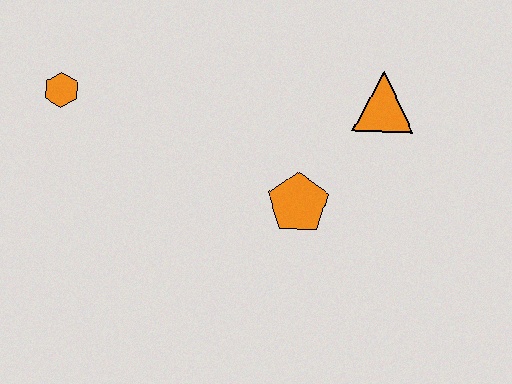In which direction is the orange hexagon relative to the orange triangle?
The orange hexagon is to the left of the orange triangle.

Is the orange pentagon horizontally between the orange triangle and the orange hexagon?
Yes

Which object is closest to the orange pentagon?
The orange triangle is closest to the orange pentagon.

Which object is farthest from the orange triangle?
The orange hexagon is farthest from the orange triangle.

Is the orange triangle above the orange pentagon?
Yes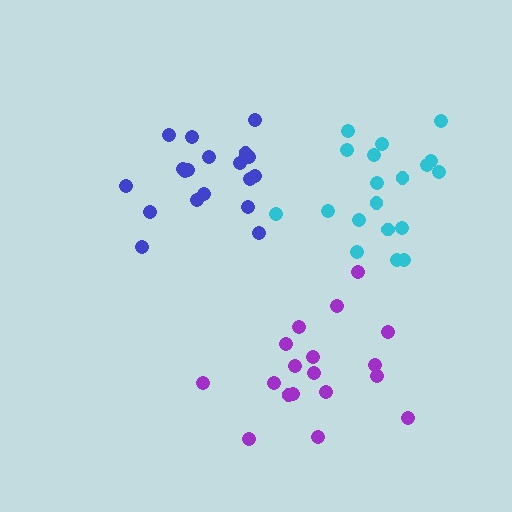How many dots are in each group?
Group 1: 19 dots, Group 2: 18 dots, Group 3: 19 dots (56 total).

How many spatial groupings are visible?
There are 3 spatial groupings.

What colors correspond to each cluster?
The clusters are colored: blue, purple, cyan.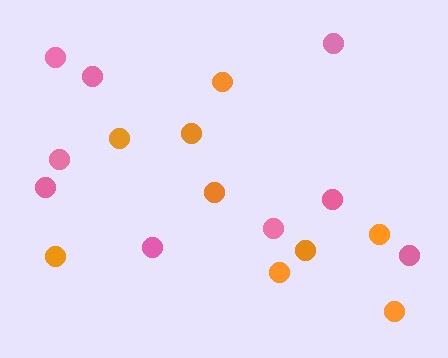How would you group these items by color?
There are 2 groups: one group of orange circles (9) and one group of pink circles (9).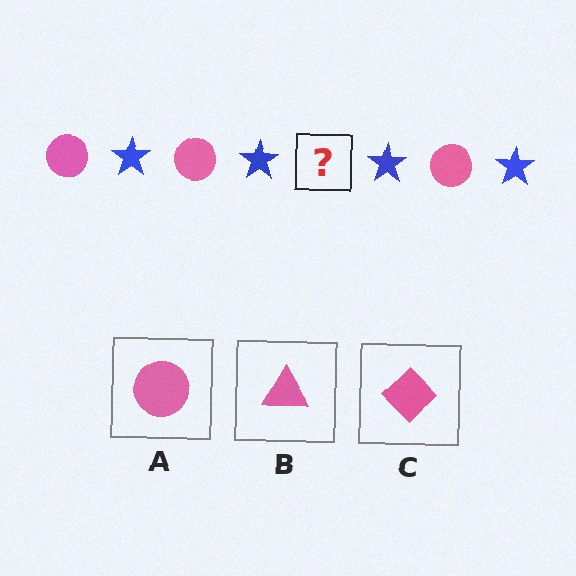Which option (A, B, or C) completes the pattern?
A.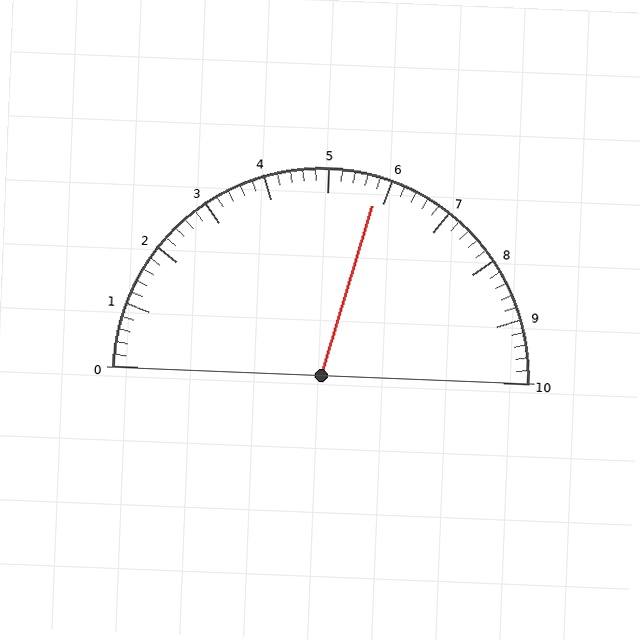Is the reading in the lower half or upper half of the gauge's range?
The reading is in the upper half of the range (0 to 10).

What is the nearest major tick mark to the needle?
The nearest major tick mark is 6.